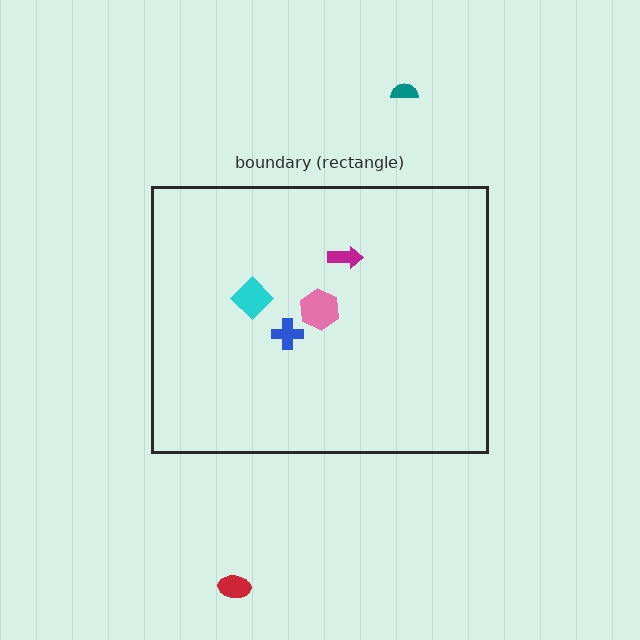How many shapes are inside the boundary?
4 inside, 2 outside.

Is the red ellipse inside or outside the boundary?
Outside.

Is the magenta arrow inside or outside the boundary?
Inside.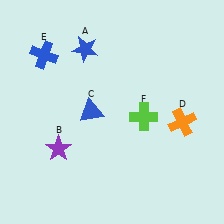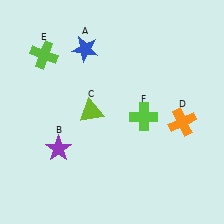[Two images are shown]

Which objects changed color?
C changed from blue to lime. E changed from blue to lime.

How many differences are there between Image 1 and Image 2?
There are 2 differences between the two images.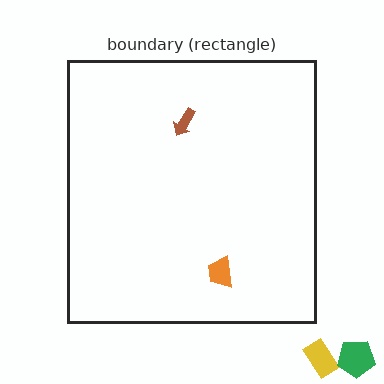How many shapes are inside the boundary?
2 inside, 2 outside.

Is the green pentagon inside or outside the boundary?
Outside.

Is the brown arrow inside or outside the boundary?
Inside.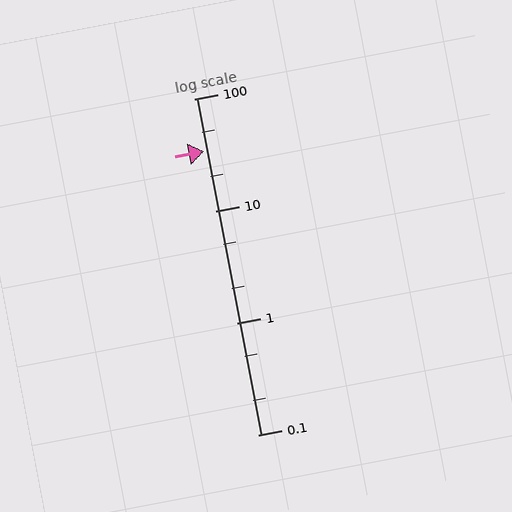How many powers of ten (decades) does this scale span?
The scale spans 3 decades, from 0.1 to 100.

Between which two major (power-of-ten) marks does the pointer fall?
The pointer is between 10 and 100.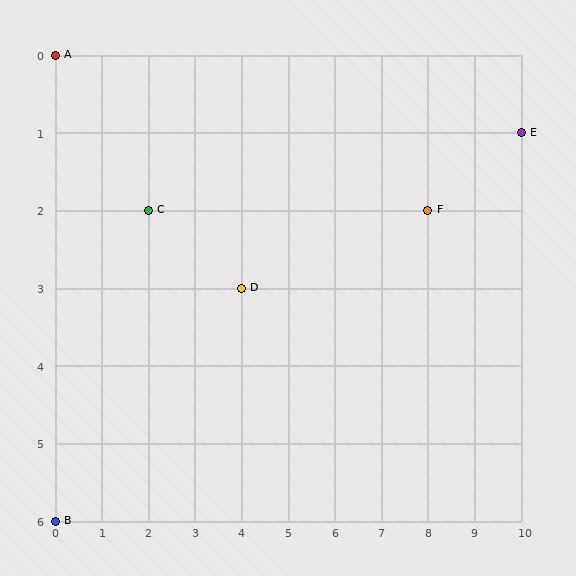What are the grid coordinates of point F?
Point F is at grid coordinates (8, 2).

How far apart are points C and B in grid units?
Points C and B are 2 columns and 4 rows apart (about 4.5 grid units diagonally).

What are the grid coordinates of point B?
Point B is at grid coordinates (0, 6).